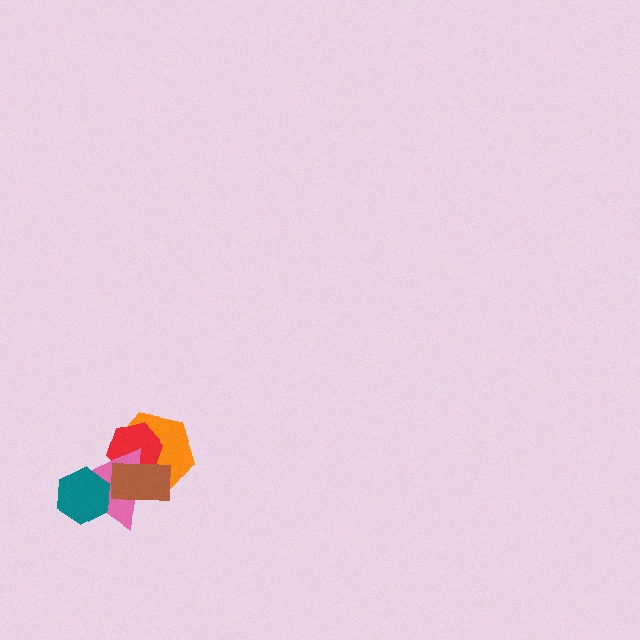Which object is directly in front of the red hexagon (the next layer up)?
The pink triangle is directly in front of the red hexagon.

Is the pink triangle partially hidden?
Yes, it is partially covered by another shape.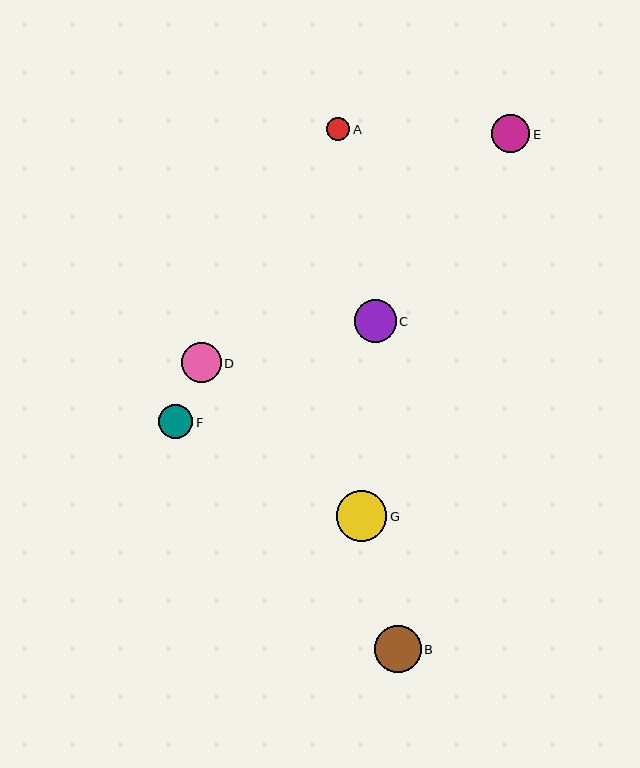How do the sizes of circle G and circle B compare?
Circle G and circle B are approximately the same size.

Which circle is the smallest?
Circle A is the smallest with a size of approximately 24 pixels.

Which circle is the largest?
Circle G is the largest with a size of approximately 51 pixels.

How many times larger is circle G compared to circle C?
Circle G is approximately 1.2 times the size of circle C.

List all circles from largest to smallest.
From largest to smallest: G, B, C, D, E, F, A.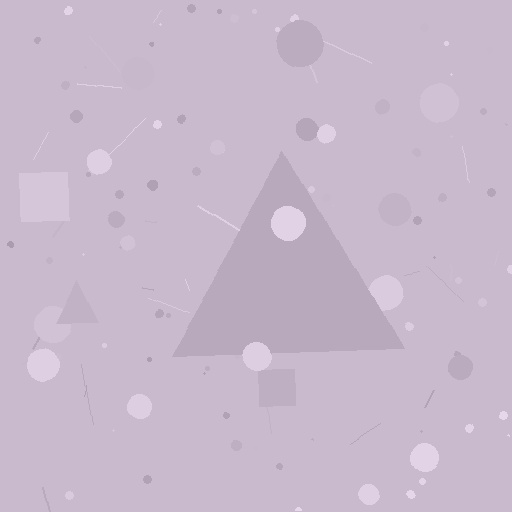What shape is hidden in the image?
A triangle is hidden in the image.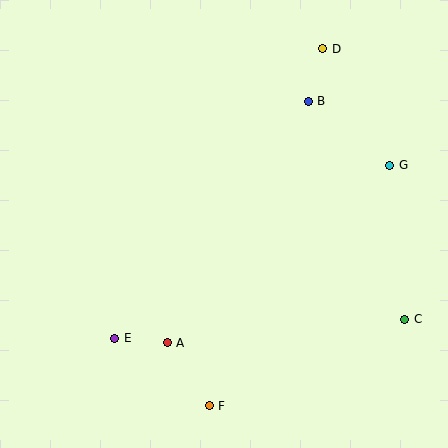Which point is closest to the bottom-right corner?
Point C is closest to the bottom-right corner.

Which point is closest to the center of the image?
Point A at (167, 343) is closest to the center.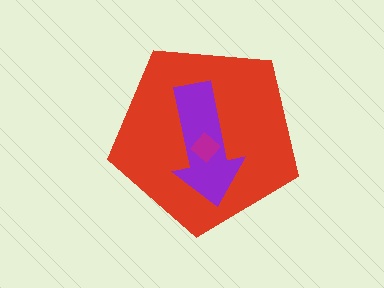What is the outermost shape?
The red pentagon.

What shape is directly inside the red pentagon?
The purple arrow.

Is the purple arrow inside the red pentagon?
Yes.